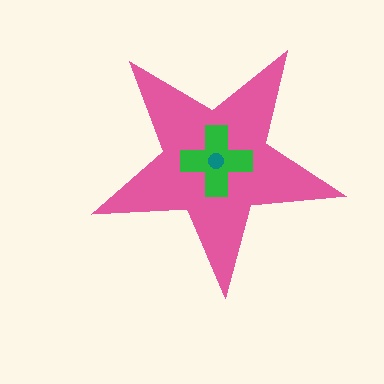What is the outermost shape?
The pink star.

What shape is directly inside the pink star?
The green cross.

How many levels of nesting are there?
3.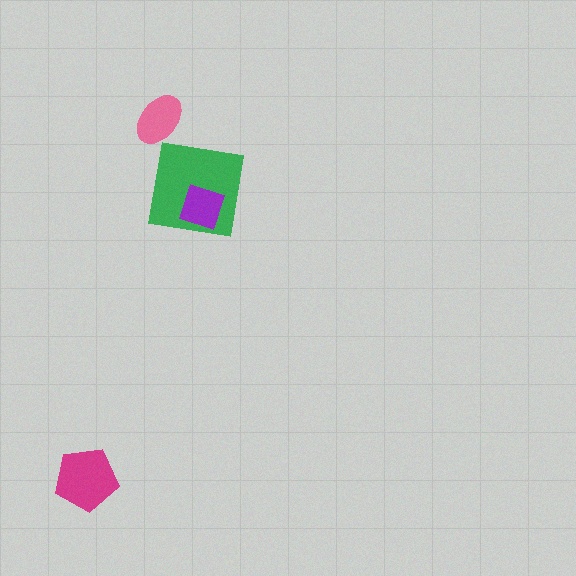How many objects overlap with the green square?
1 object overlaps with the green square.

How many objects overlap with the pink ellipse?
0 objects overlap with the pink ellipse.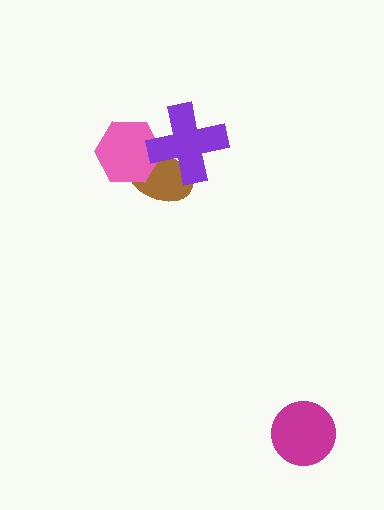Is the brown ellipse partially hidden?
Yes, it is partially covered by another shape.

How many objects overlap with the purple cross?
2 objects overlap with the purple cross.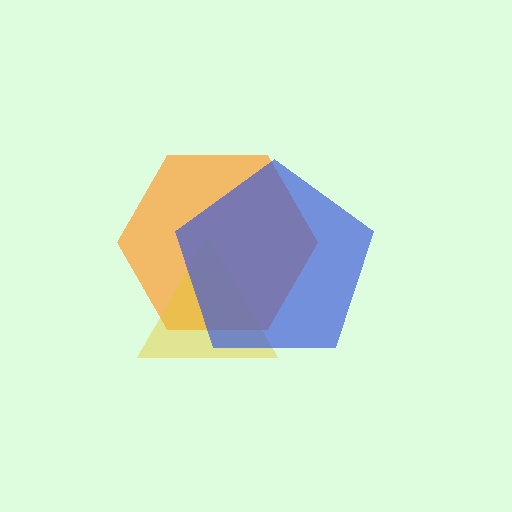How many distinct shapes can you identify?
There are 3 distinct shapes: an orange hexagon, a yellow triangle, a blue pentagon.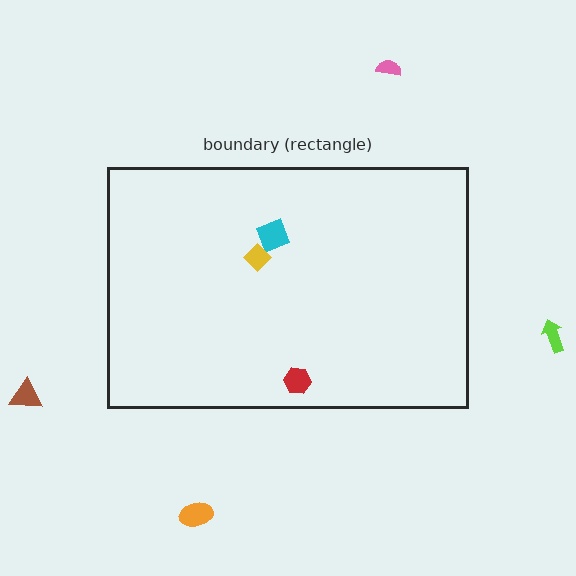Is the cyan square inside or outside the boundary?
Inside.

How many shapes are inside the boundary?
3 inside, 4 outside.